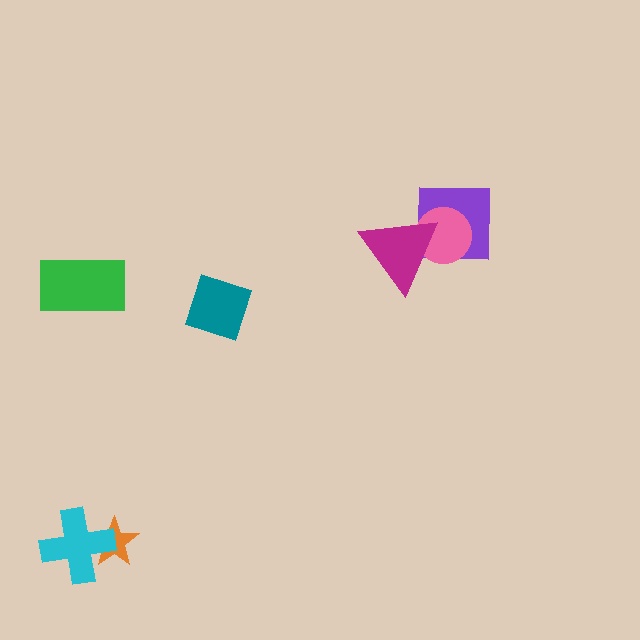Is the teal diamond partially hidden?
No, no other shape covers it.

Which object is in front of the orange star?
The cyan cross is in front of the orange star.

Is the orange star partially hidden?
Yes, it is partially covered by another shape.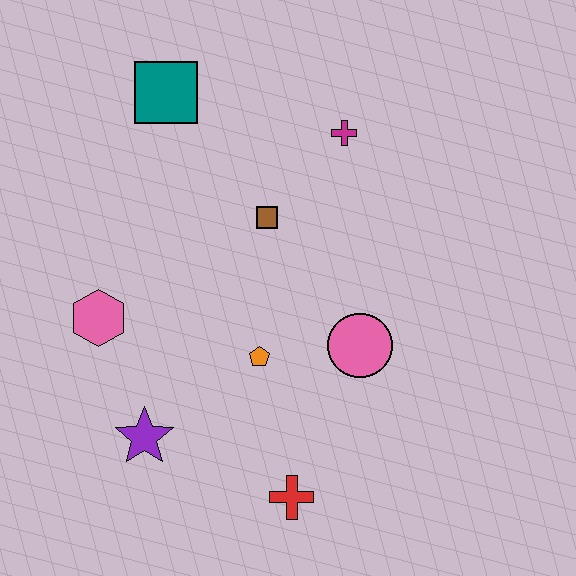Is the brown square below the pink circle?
No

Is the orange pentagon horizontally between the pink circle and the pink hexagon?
Yes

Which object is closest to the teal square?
The brown square is closest to the teal square.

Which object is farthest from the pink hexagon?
The magenta cross is farthest from the pink hexagon.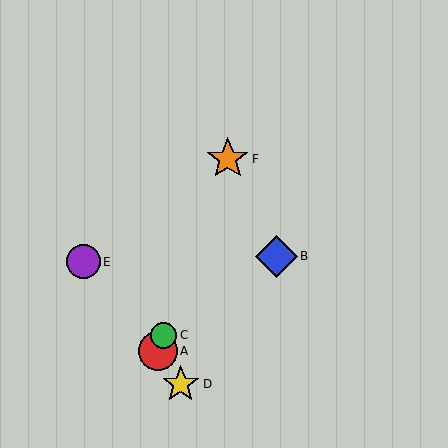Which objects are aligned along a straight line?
Objects A, C, F are aligned along a straight line.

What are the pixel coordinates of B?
Object B is at (276, 256).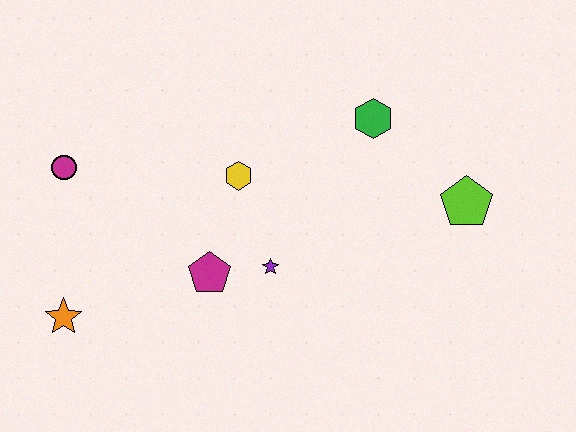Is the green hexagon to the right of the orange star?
Yes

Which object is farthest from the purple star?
The magenta circle is farthest from the purple star.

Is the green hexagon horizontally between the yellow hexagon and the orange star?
No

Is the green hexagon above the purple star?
Yes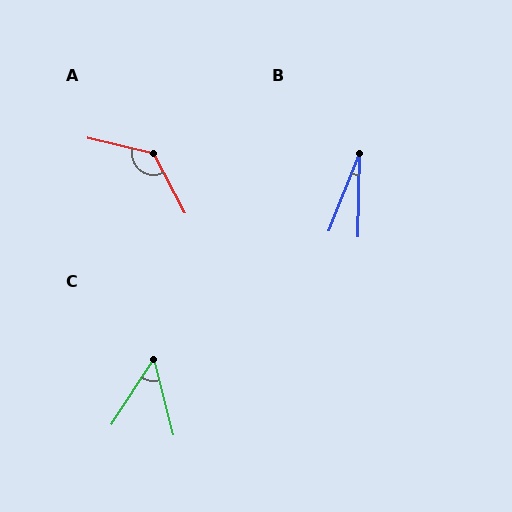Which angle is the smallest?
B, at approximately 20 degrees.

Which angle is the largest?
A, at approximately 132 degrees.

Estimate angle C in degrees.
Approximately 47 degrees.